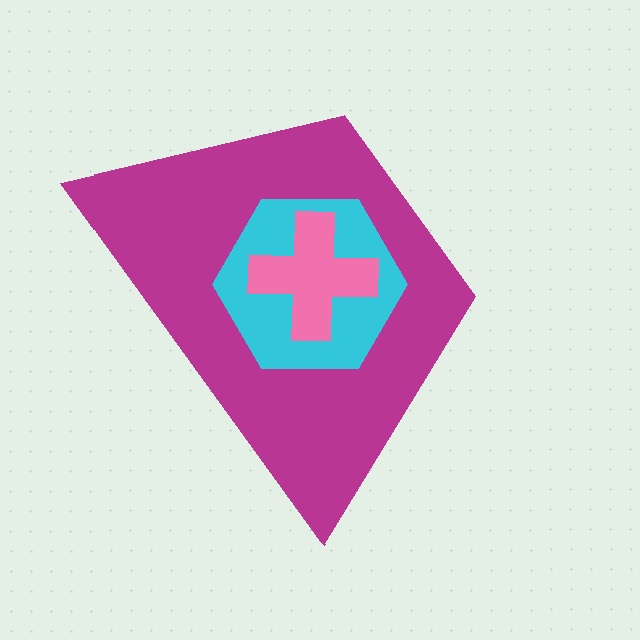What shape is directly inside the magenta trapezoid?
The cyan hexagon.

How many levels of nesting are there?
3.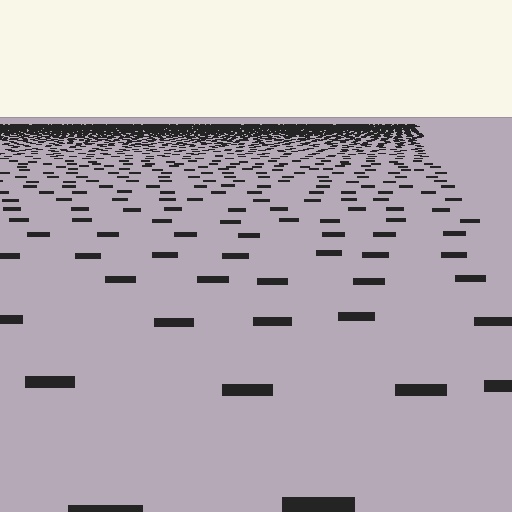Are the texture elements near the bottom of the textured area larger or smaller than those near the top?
Larger. Near the bottom, elements are closer to the viewer and appear at a bigger on-screen size.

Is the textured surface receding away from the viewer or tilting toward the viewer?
The surface is receding away from the viewer. Texture elements get smaller and denser toward the top.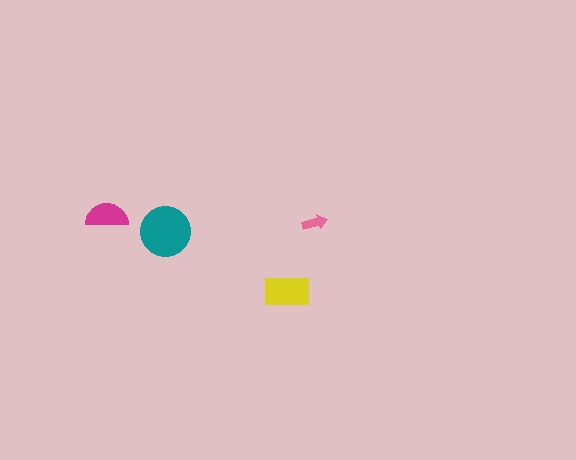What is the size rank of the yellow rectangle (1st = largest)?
2nd.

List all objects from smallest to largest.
The pink arrow, the magenta semicircle, the yellow rectangle, the teal circle.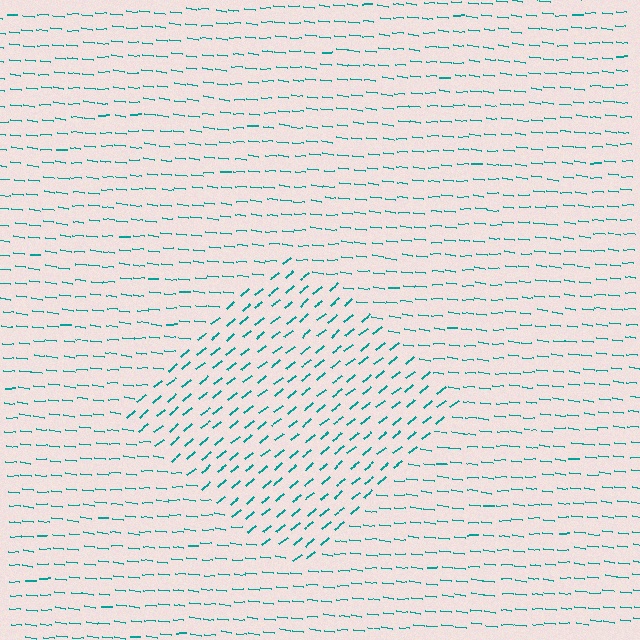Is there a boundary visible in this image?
Yes, there is a texture boundary formed by a change in line orientation.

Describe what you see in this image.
The image is filled with small teal line segments. A diamond region in the image has lines oriented differently from the surrounding lines, creating a visible texture boundary.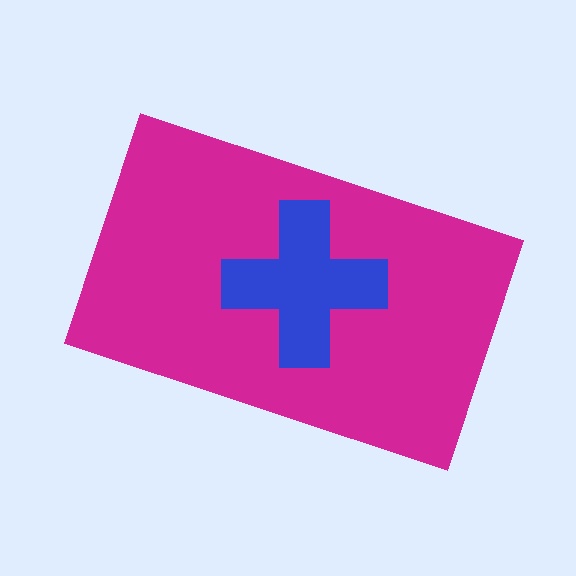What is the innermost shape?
The blue cross.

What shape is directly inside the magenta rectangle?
The blue cross.